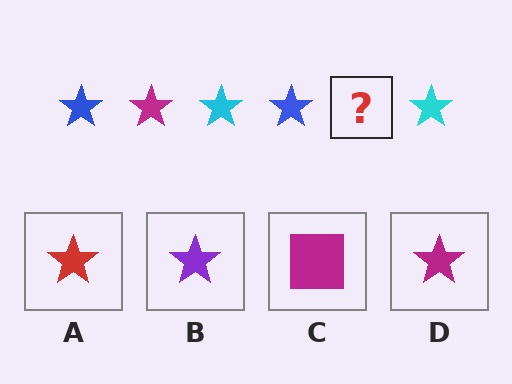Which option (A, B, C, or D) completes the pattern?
D.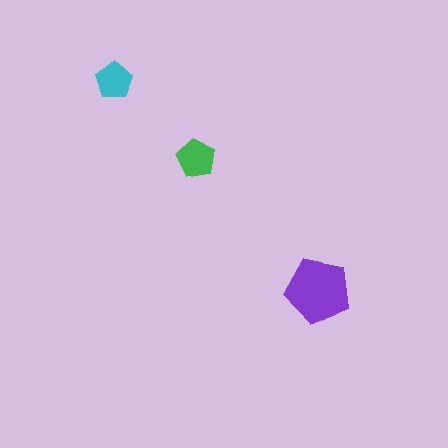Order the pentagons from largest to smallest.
the purple one, the green one, the cyan one.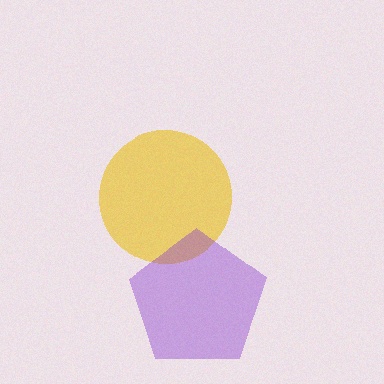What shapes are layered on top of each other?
The layered shapes are: a yellow circle, a purple pentagon.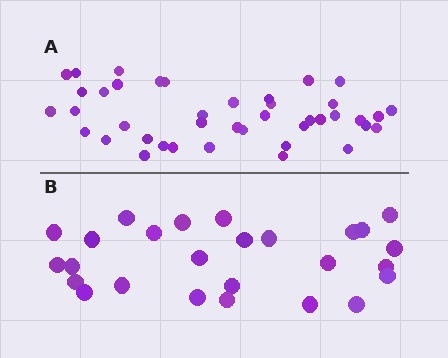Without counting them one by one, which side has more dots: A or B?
Region A (the top region) has more dots.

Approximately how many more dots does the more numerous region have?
Region A has approximately 15 more dots than region B.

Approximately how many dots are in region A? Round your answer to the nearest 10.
About 40 dots. (The exact count is 41, which rounds to 40.)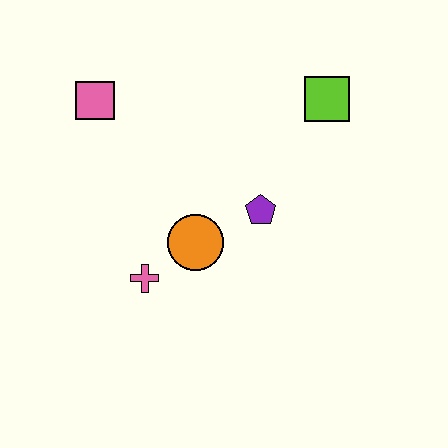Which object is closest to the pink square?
The orange circle is closest to the pink square.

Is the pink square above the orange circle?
Yes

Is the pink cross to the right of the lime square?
No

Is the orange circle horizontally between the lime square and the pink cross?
Yes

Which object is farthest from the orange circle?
The lime square is farthest from the orange circle.